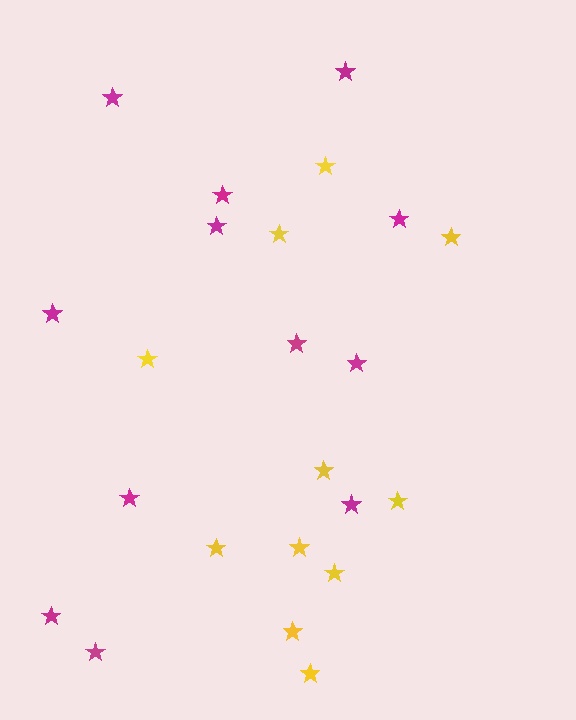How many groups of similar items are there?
There are 2 groups: one group of magenta stars (12) and one group of yellow stars (11).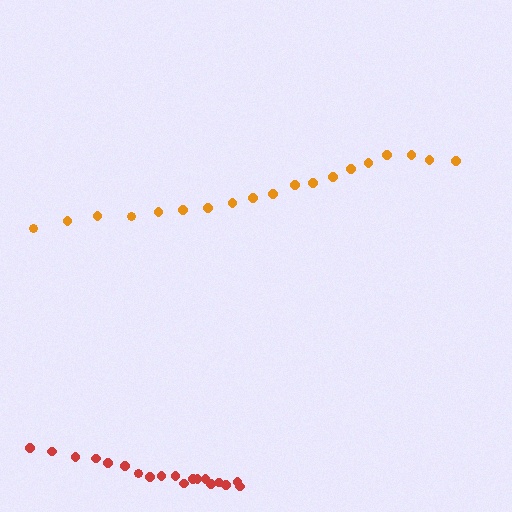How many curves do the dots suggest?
There are 2 distinct paths.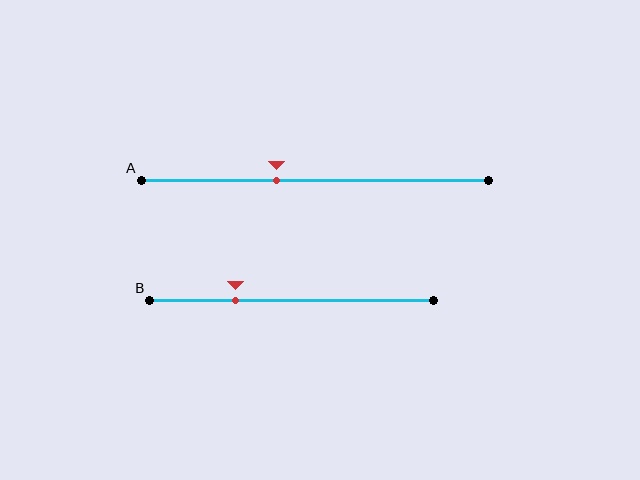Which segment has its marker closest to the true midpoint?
Segment A has its marker closest to the true midpoint.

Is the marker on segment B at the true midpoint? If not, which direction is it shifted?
No, the marker on segment B is shifted to the left by about 20% of the segment length.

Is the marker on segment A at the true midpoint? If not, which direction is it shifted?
No, the marker on segment A is shifted to the left by about 11% of the segment length.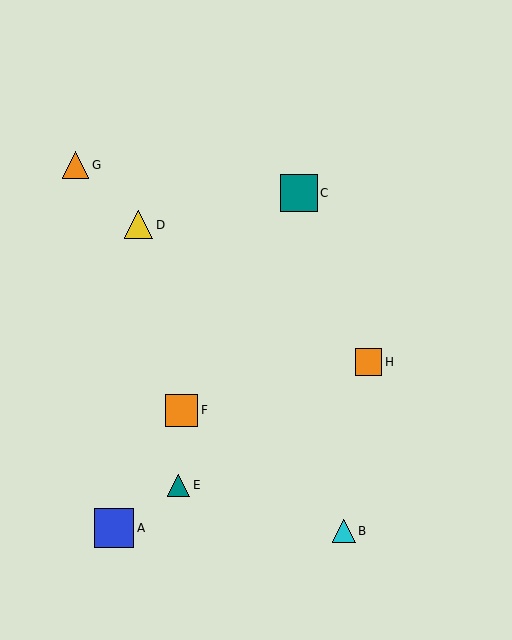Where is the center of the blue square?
The center of the blue square is at (114, 528).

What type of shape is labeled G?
Shape G is an orange triangle.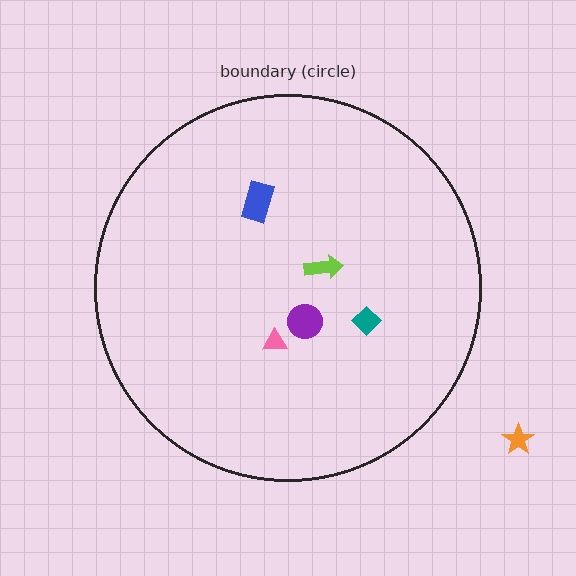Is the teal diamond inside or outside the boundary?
Inside.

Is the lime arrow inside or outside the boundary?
Inside.